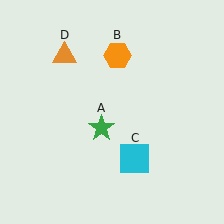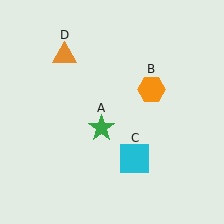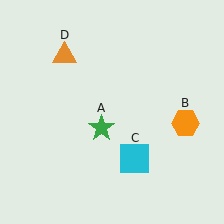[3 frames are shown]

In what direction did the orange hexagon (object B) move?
The orange hexagon (object B) moved down and to the right.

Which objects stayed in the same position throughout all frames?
Green star (object A) and cyan square (object C) and orange triangle (object D) remained stationary.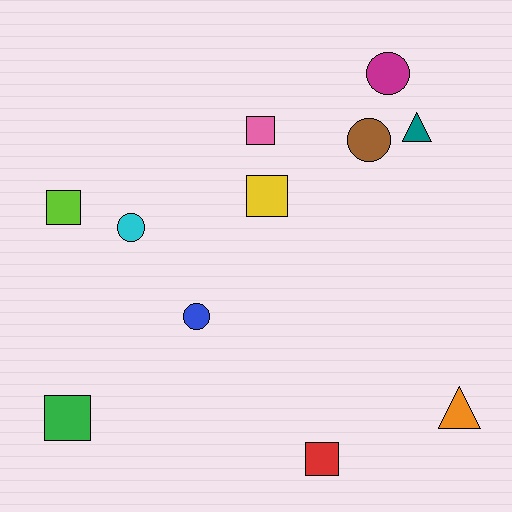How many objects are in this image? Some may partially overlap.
There are 11 objects.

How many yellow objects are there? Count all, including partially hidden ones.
There is 1 yellow object.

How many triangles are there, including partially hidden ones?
There are 2 triangles.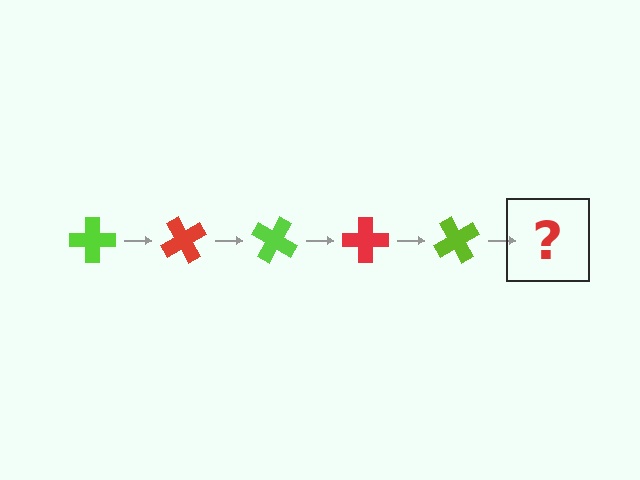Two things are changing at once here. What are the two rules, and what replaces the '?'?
The two rules are that it rotates 60 degrees each step and the color cycles through lime and red. The '?' should be a red cross, rotated 300 degrees from the start.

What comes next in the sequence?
The next element should be a red cross, rotated 300 degrees from the start.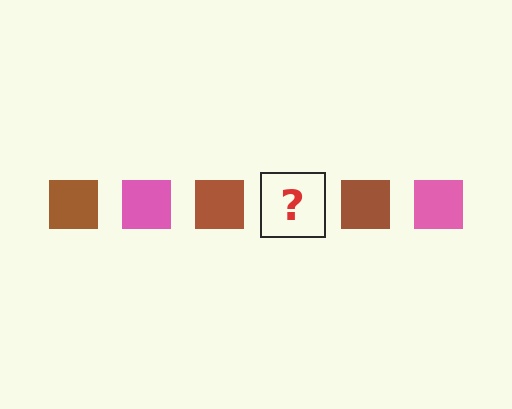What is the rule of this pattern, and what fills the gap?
The rule is that the pattern cycles through brown, pink squares. The gap should be filled with a pink square.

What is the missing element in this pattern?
The missing element is a pink square.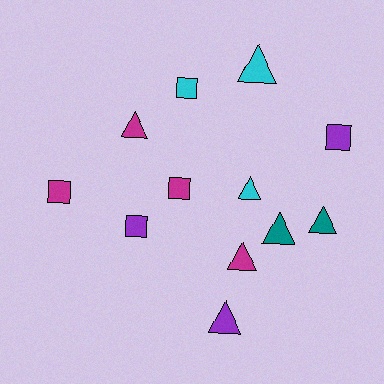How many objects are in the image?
There are 12 objects.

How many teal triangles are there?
There are 2 teal triangles.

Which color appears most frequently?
Magenta, with 4 objects.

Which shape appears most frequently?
Triangle, with 7 objects.